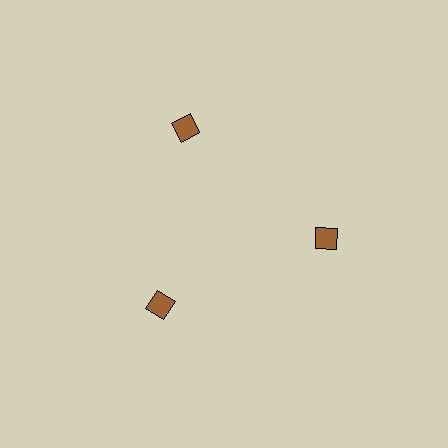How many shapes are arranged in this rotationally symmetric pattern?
There are 3 shapes, arranged in 3 groups of 1.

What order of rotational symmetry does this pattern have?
This pattern has 3-fold rotational symmetry.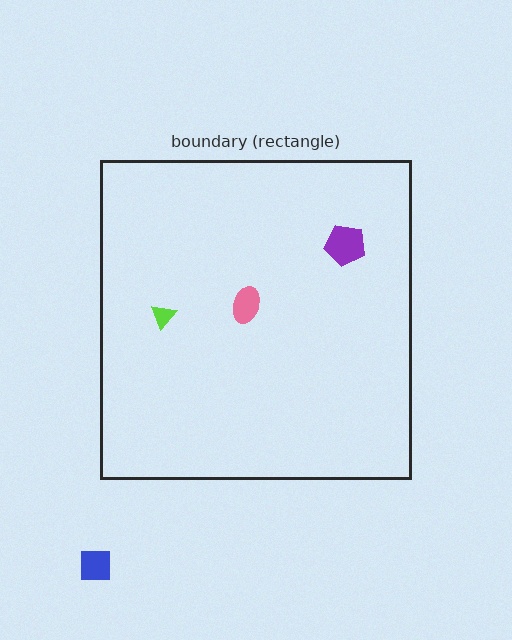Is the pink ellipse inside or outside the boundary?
Inside.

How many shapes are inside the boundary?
3 inside, 1 outside.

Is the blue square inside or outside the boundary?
Outside.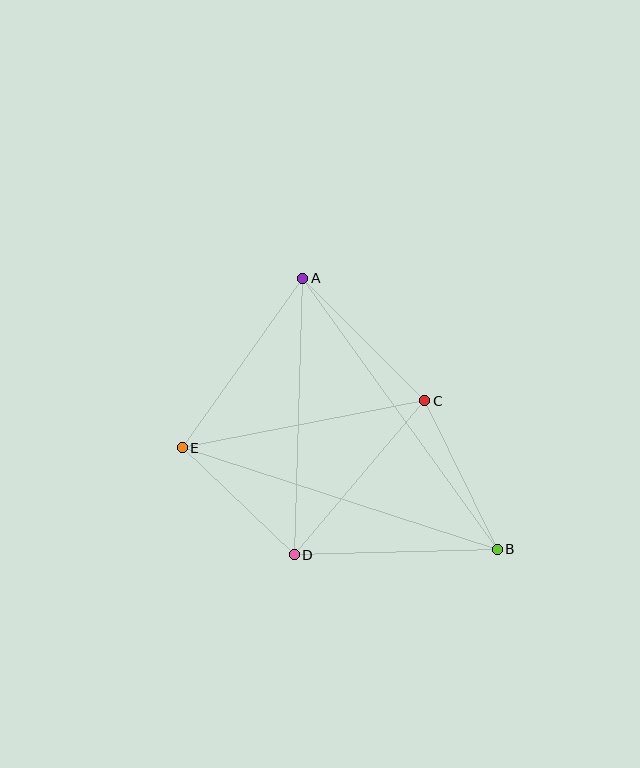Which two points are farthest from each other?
Points A and B are farthest from each other.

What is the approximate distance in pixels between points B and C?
The distance between B and C is approximately 165 pixels.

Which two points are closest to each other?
Points D and E are closest to each other.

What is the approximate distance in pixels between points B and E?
The distance between B and E is approximately 331 pixels.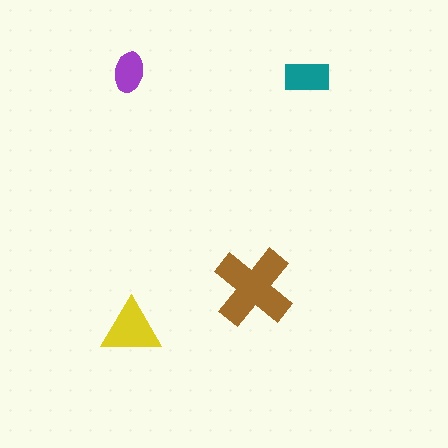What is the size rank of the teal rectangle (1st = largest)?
3rd.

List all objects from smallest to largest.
The purple ellipse, the teal rectangle, the yellow triangle, the brown cross.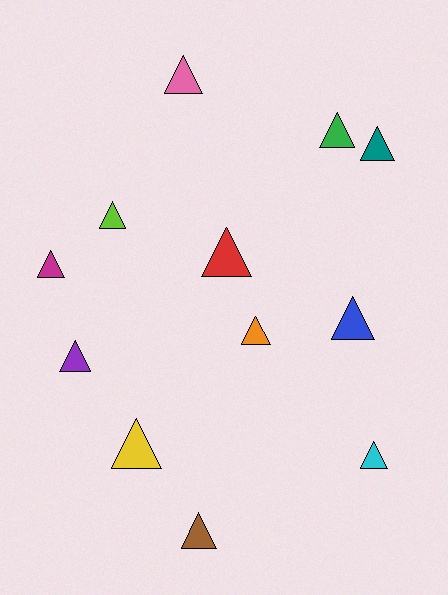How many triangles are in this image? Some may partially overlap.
There are 12 triangles.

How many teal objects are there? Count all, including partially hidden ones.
There is 1 teal object.